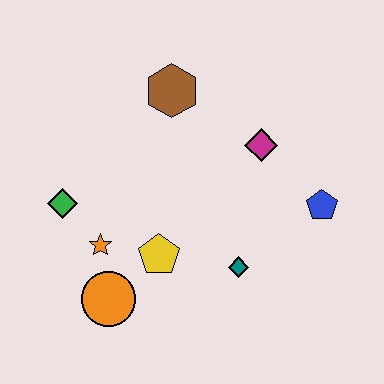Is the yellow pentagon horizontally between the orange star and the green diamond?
No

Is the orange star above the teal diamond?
Yes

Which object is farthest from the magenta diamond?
The orange circle is farthest from the magenta diamond.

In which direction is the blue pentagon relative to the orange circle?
The blue pentagon is to the right of the orange circle.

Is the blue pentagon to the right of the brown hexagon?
Yes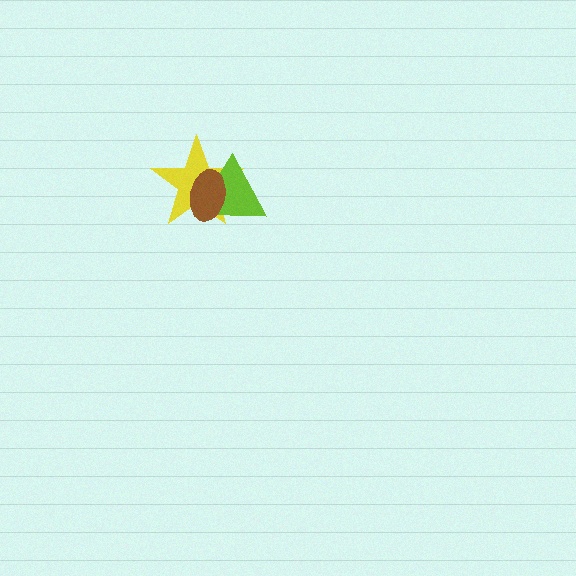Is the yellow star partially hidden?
Yes, it is partially covered by another shape.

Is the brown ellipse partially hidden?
No, no other shape covers it.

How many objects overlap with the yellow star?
2 objects overlap with the yellow star.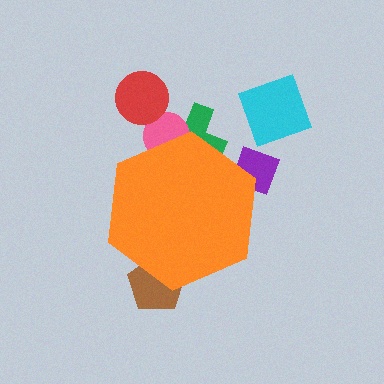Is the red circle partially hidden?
No, the red circle is fully visible.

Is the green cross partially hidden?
Yes, the green cross is partially hidden behind the orange hexagon.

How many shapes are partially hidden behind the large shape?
4 shapes are partially hidden.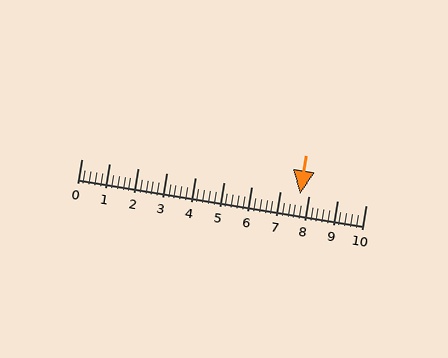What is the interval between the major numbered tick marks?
The major tick marks are spaced 1 units apart.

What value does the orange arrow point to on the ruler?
The orange arrow points to approximately 7.7.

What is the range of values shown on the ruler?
The ruler shows values from 0 to 10.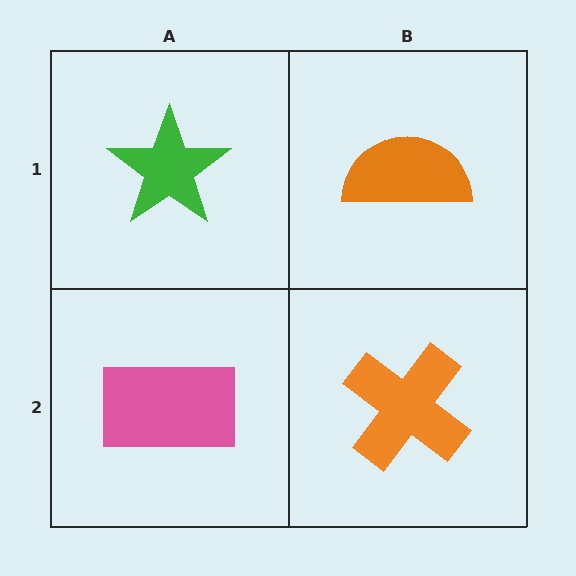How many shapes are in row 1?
2 shapes.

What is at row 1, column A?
A green star.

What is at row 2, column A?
A pink rectangle.